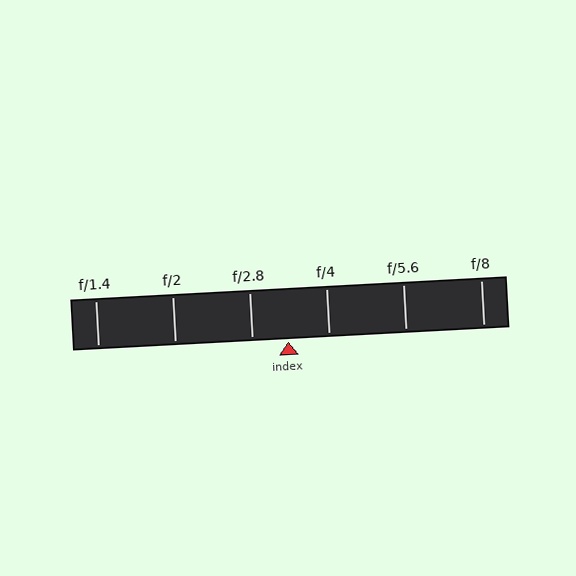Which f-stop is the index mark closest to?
The index mark is closest to f/2.8.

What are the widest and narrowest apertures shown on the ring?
The widest aperture shown is f/1.4 and the narrowest is f/8.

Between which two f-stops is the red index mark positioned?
The index mark is between f/2.8 and f/4.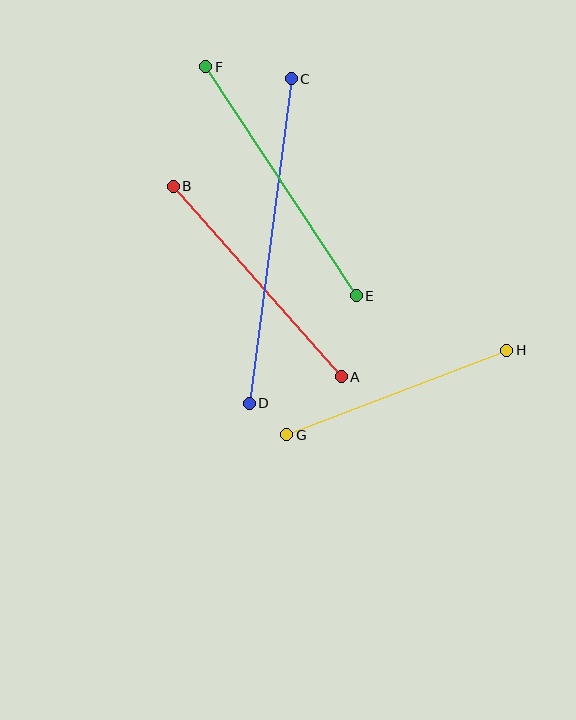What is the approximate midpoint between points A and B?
The midpoint is at approximately (257, 281) pixels.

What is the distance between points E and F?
The distance is approximately 274 pixels.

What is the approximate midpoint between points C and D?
The midpoint is at approximately (270, 241) pixels.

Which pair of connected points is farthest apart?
Points C and D are farthest apart.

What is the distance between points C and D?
The distance is approximately 327 pixels.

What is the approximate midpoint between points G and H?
The midpoint is at approximately (397, 392) pixels.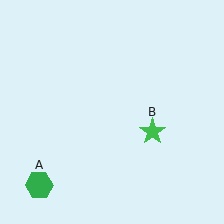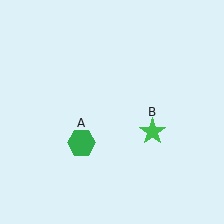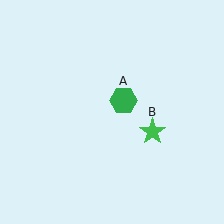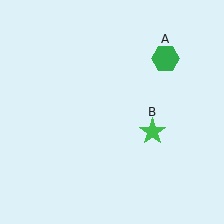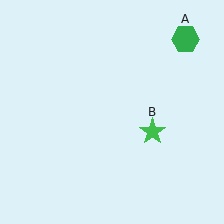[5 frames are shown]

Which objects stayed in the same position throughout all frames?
Green star (object B) remained stationary.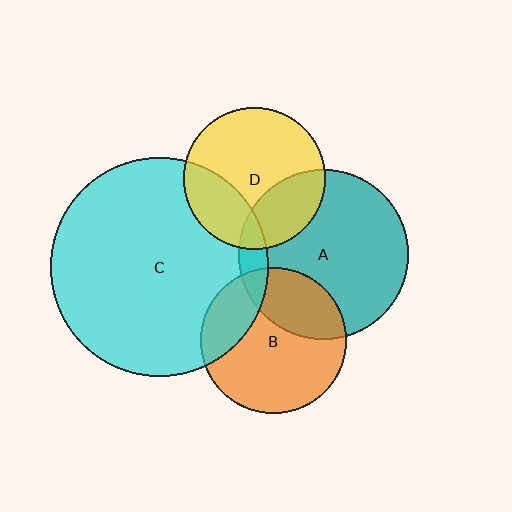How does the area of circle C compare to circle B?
Approximately 2.2 times.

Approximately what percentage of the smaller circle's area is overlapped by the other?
Approximately 25%.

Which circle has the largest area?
Circle C (cyan).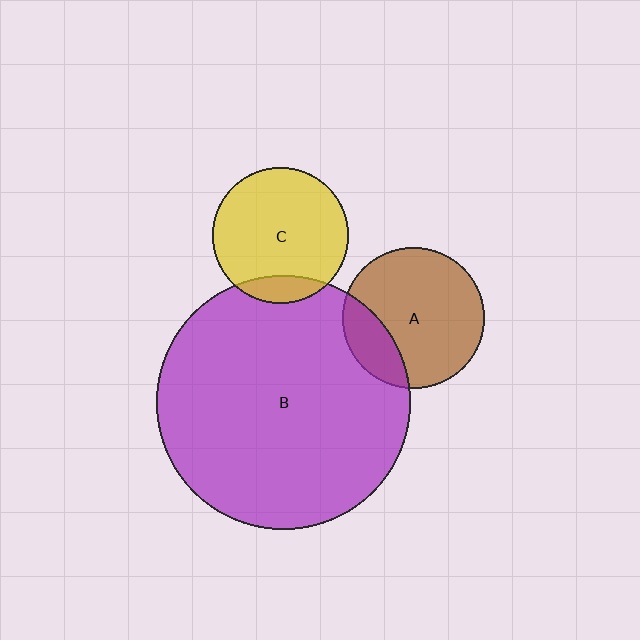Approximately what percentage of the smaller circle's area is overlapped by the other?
Approximately 20%.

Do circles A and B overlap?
Yes.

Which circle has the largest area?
Circle B (purple).